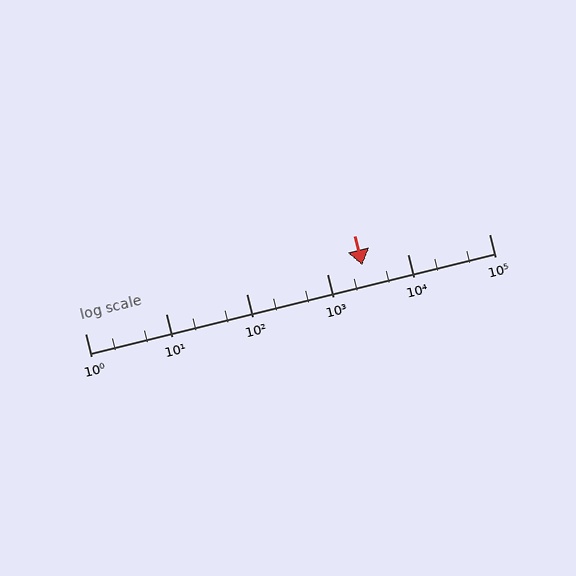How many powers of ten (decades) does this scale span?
The scale spans 5 decades, from 1 to 100000.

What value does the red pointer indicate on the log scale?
The pointer indicates approximately 2700.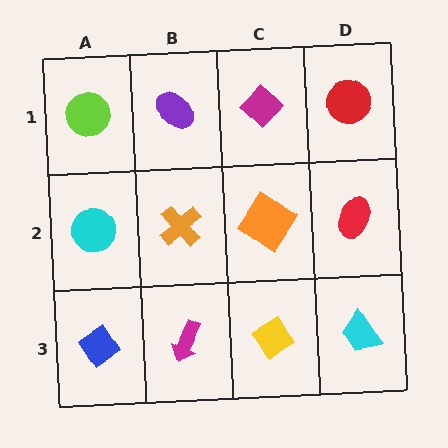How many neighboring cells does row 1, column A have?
2.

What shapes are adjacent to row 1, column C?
An orange diamond (row 2, column C), a purple ellipse (row 1, column B), a red circle (row 1, column D).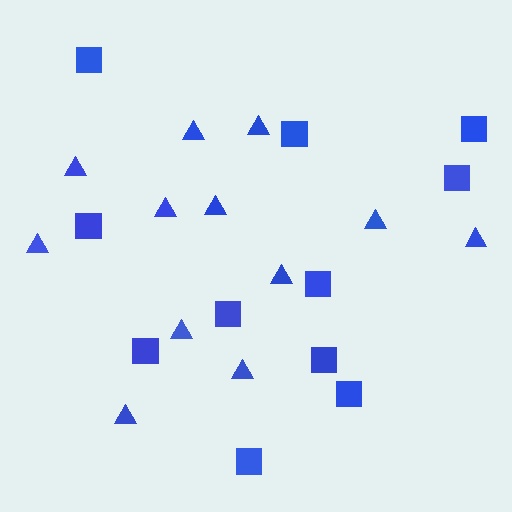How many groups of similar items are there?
There are 2 groups: one group of squares (11) and one group of triangles (12).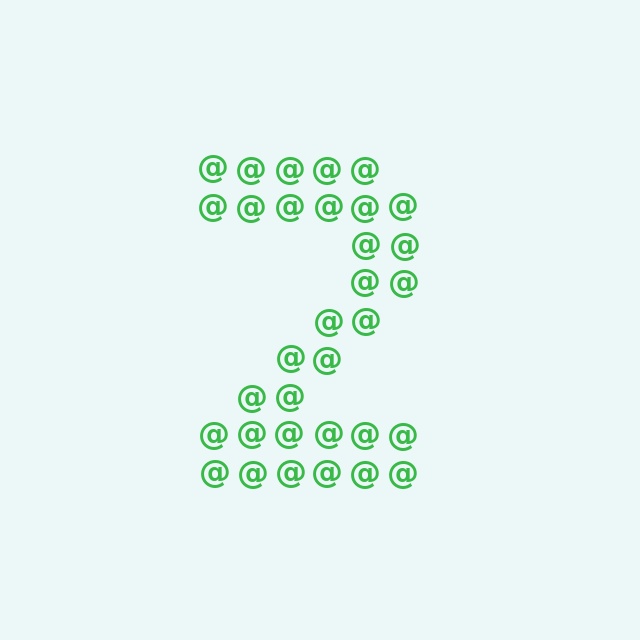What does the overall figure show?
The overall figure shows the digit 2.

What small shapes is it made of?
It is made of small at signs.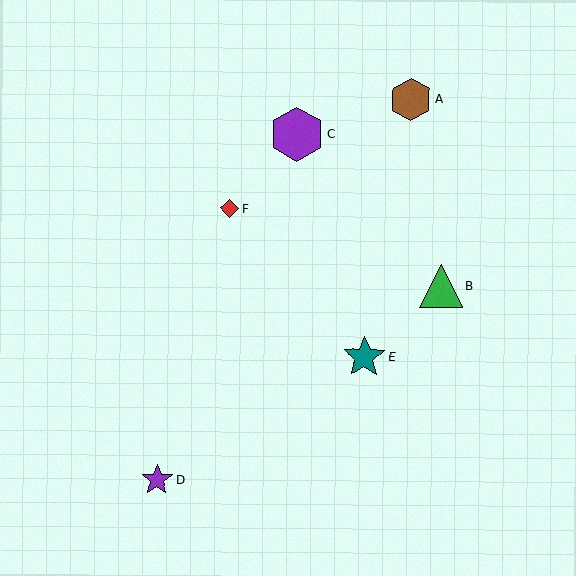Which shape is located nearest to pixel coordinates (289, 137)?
The purple hexagon (labeled C) at (297, 134) is nearest to that location.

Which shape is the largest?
The purple hexagon (labeled C) is the largest.